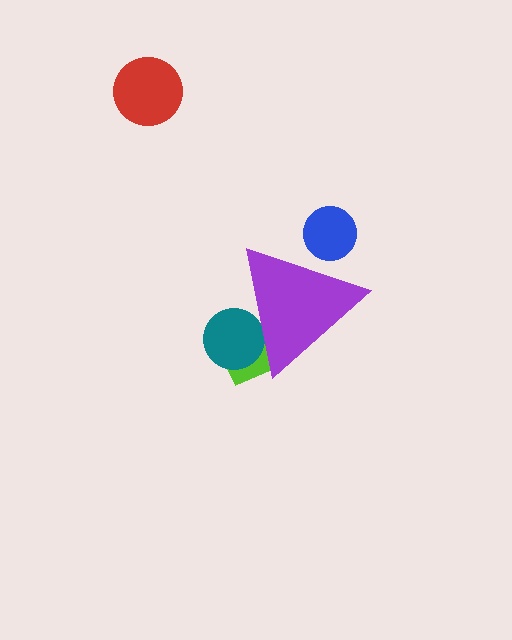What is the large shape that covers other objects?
A purple triangle.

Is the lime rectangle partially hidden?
Yes, the lime rectangle is partially hidden behind the purple triangle.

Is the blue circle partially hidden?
Yes, the blue circle is partially hidden behind the purple triangle.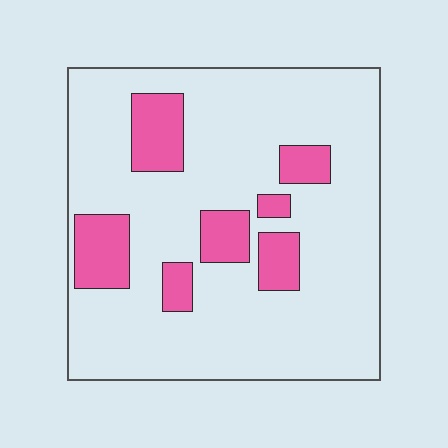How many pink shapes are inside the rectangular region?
7.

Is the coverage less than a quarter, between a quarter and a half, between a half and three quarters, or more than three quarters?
Less than a quarter.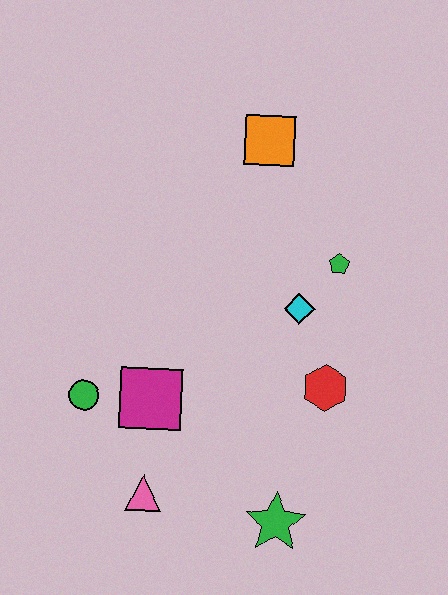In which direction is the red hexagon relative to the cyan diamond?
The red hexagon is below the cyan diamond.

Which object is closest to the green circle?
The magenta square is closest to the green circle.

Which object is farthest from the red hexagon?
The orange square is farthest from the red hexagon.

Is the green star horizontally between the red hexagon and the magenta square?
Yes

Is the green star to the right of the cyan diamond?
No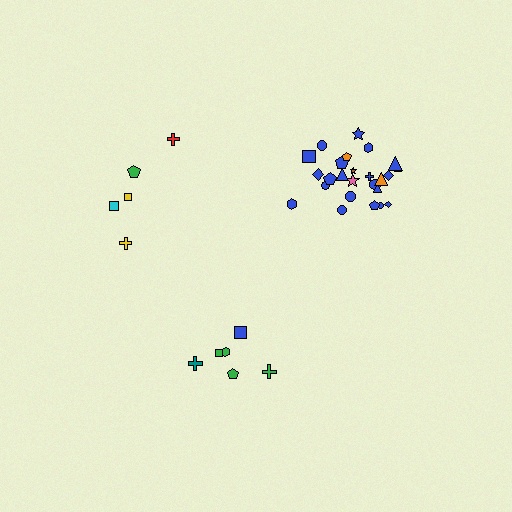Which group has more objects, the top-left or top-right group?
The top-right group.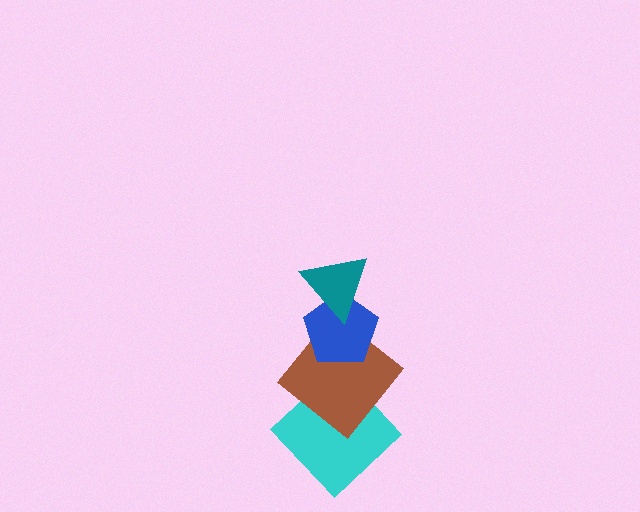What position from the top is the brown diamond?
The brown diamond is 3rd from the top.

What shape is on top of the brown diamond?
The blue pentagon is on top of the brown diamond.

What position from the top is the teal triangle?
The teal triangle is 1st from the top.